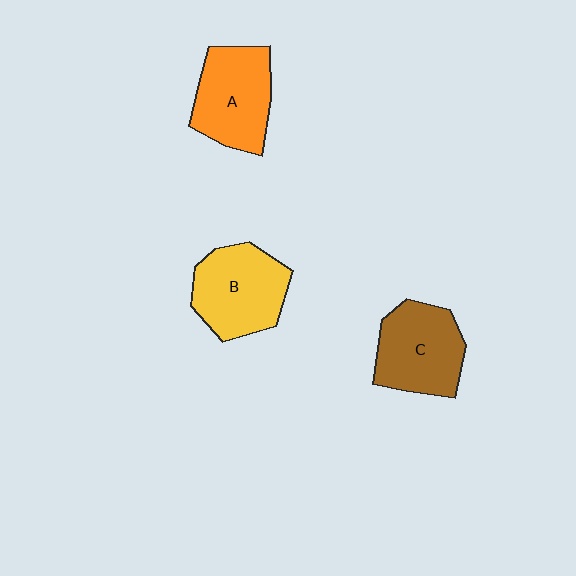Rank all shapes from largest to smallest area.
From largest to smallest: B (yellow), A (orange), C (brown).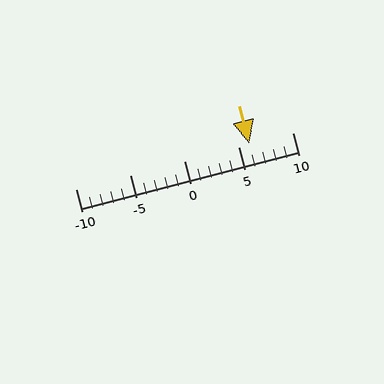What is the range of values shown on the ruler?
The ruler shows values from -10 to 10.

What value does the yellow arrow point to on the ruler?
The yellow arrow points to approximately 6.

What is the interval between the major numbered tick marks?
The major tick marks are spaced 5 units apart.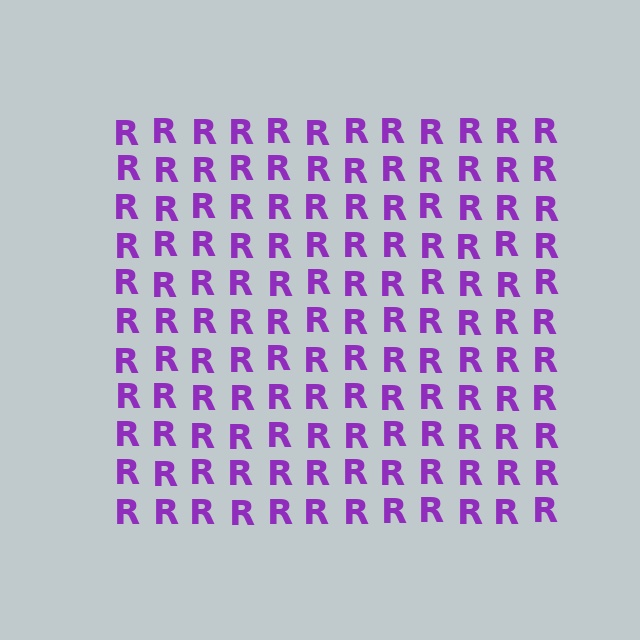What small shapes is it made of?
It is made of small letter R's.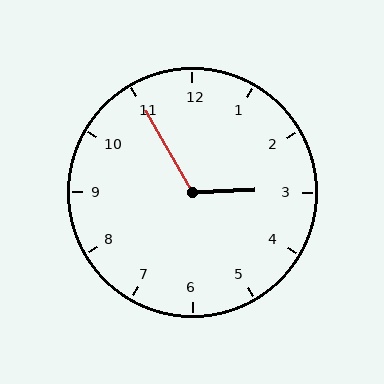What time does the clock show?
2:55.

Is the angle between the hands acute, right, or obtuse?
It is obtuse.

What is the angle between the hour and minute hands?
Approximately 118 degrees.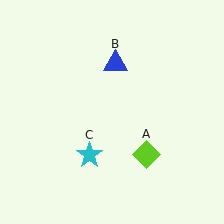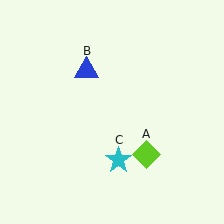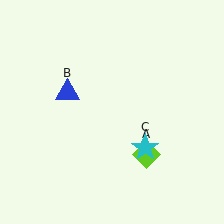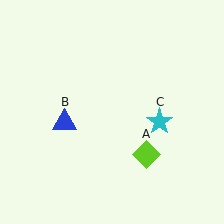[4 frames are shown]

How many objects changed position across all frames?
2 objects changed position: blue triangle (object B), cyan star (object C).